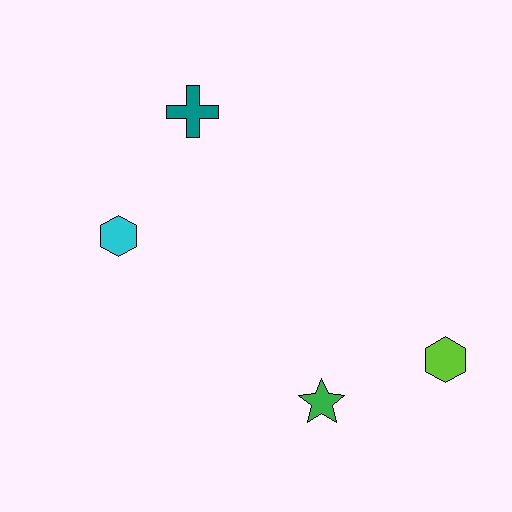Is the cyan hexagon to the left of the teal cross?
Yes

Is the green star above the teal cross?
No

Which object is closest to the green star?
The lime hexagon is closest to the green star.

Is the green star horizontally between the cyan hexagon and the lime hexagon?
Yes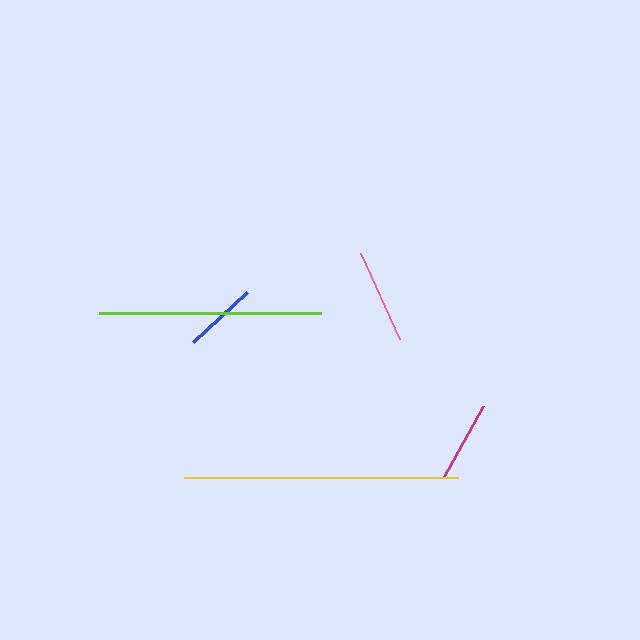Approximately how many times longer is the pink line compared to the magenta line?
The pink line is approximately 1.2 times the length of the magenta line.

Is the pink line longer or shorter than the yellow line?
The yellow line is longer than the pink line.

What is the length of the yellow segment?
The yellow segment is approximately 274 pixels long.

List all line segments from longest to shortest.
From longest to shortest: yellow, lime, pink, magenta, blue.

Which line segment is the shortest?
The blue line is the shortest at approximately 74 pixels.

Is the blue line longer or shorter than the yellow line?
The yellow line is longer than the blue line.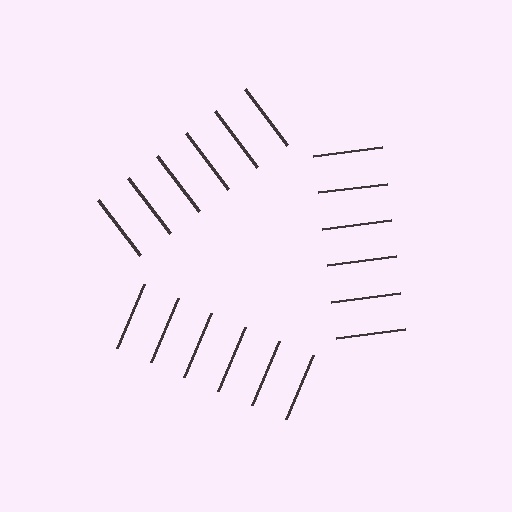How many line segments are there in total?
18 — 6 along each of the 3 edges.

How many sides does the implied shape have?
3 sides — the line-ends trace a triangle.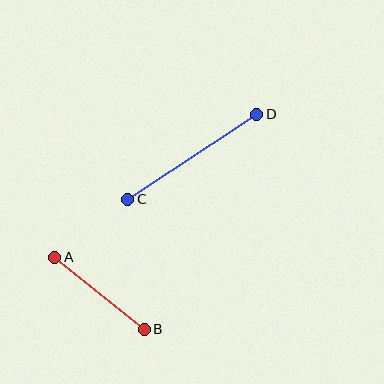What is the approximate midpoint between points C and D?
The midpoint is at approximately (192, 157) pixels.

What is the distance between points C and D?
The distance is approximately 154 pixels.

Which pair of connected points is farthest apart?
Points C and D are farthest apart.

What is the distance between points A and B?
The distance is approximately 115 pixels.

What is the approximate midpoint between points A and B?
The midpoint is at approximately (99, 293) pixels.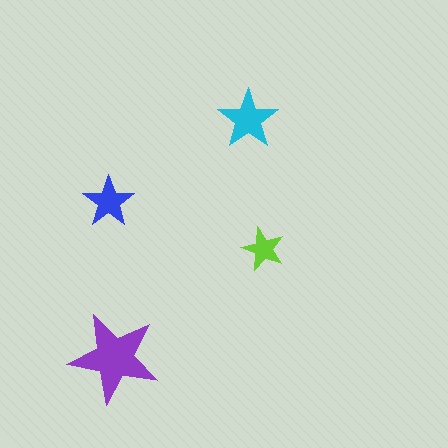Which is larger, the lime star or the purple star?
The purple one.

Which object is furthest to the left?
The blue star is leftmost.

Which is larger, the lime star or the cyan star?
The cyan one.